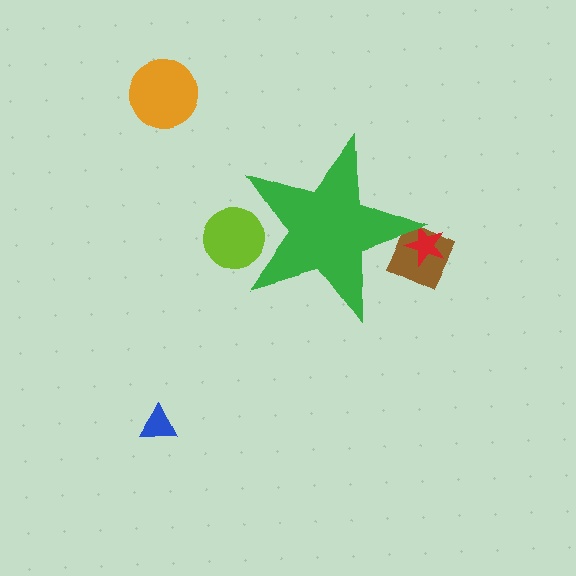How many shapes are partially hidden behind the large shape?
3 shapes are partially hidden.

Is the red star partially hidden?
Yes, the red star is partially hidden behind the green star.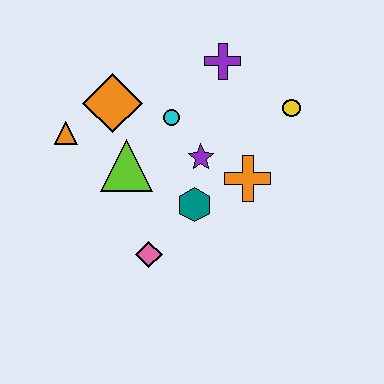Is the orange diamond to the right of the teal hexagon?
No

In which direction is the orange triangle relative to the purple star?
The orange triangle is to the left of the purple star.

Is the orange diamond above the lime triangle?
Yes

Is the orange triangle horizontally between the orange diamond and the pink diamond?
No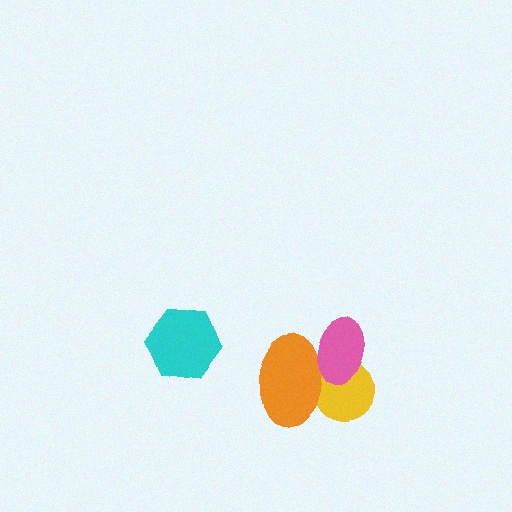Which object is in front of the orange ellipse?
The pink ellipse is in front of the orange ellipse.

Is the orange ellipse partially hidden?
Yes, it is partially covered by another shape.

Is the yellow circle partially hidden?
Yes, it is partially covered by another shape.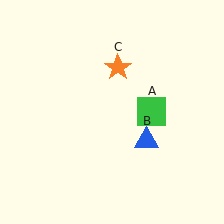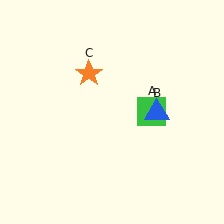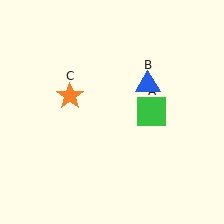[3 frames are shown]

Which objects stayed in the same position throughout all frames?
Green square (object A) remained stationary.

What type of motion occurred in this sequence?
The blue triangle (object B), orange star (object C) rotated counterclockwise around the center of the scene.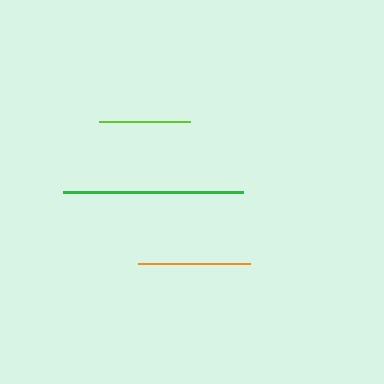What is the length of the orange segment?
The orange segment is approximately 112 pixels long.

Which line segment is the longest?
The green line is the longest at approximately 179 pixels.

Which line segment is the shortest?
The lime line is the shortest at approximately 92 pixels.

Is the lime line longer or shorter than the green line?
The green line is longer than the lime line.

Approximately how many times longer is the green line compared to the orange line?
The green line is approximately 1.6 times the length of the orange line.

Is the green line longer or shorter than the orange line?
The green line is longer than the orange line.